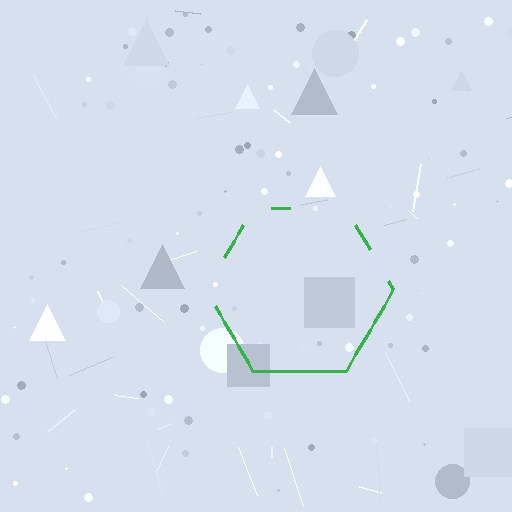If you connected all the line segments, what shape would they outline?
They would outline a hexagon.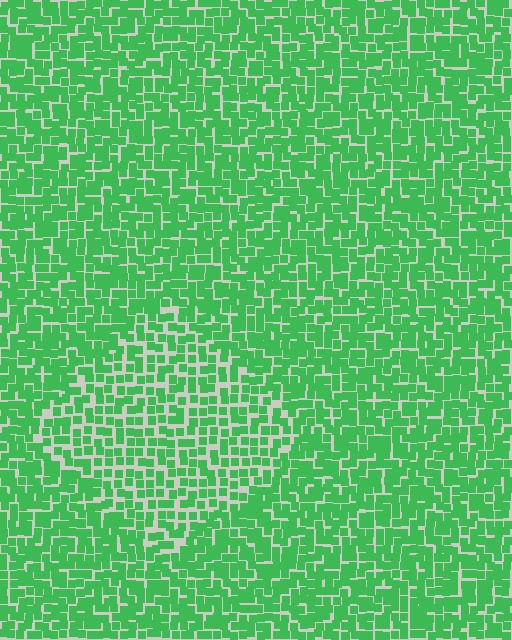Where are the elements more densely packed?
The elements are more densely packed outside the diamond boundary.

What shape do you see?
I see a diamond.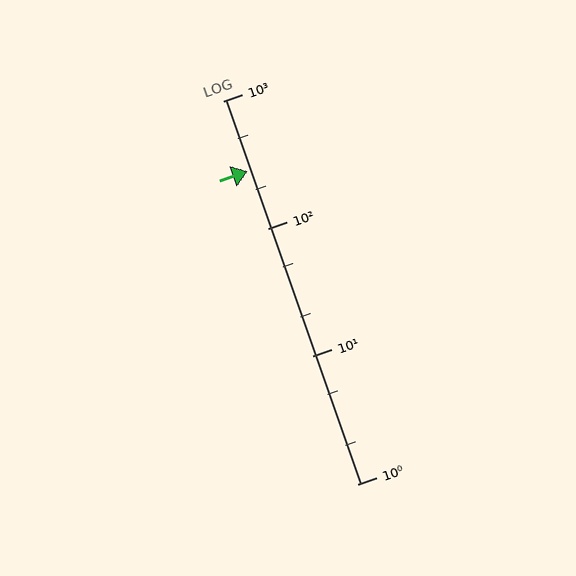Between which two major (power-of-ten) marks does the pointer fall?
The pointer is between 100 and 1000.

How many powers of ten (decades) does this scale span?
The scale spans 3 decades, from 1 to 1000.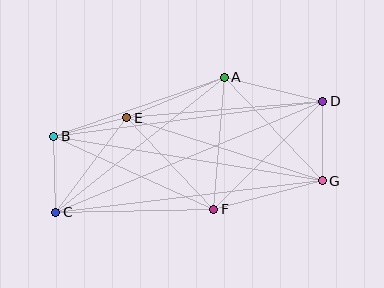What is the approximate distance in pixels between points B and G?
The distance between B and G is approximately 272 pixels.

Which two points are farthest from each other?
Points C and D are farthest from each other.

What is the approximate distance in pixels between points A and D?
The distance between A and D is approximately 101 pixels.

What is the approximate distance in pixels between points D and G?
The distance between D and G is approximately 79 pixels.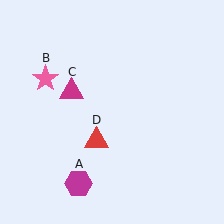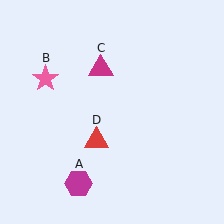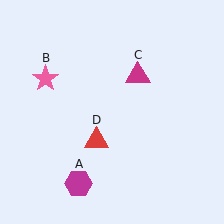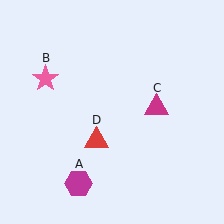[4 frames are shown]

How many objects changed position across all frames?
1 object changed position: magenta triangle (object C).